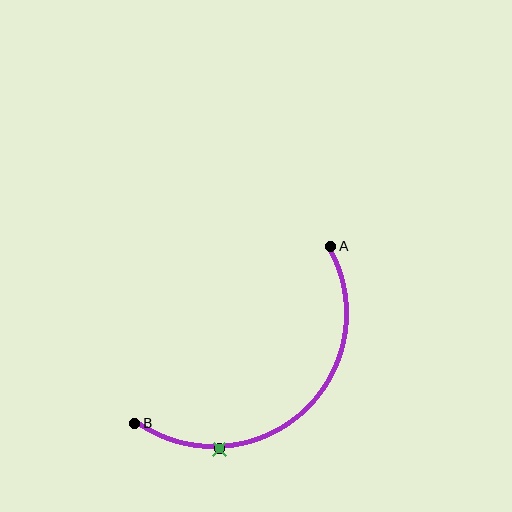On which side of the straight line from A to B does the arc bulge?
The arc bulges below and to the right of the straight line connecting A and B.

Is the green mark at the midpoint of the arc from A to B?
No. The green mark lies on the arc but is closer to endpoint B. The arc midpoint would be at the point on the curve equidistant along the arc from both A and B.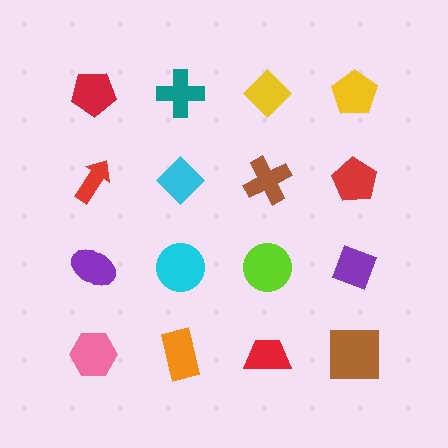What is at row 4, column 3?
A red trapezoid.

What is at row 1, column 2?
A teal cross.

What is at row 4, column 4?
A brown square.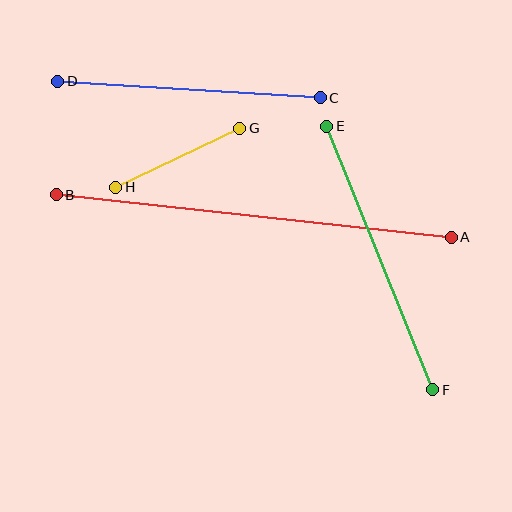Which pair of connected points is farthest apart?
Points A and B are farthest apart.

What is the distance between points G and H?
The distance is approximately 138 pixels.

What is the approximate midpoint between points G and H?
The midpoint is at approximately (178, 158) pixels.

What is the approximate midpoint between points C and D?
The midpoint is at approximately (189, 89) pixels.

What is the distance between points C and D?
The distance is approximately 263 pixels.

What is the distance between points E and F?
The distance is approximately 284 pixels.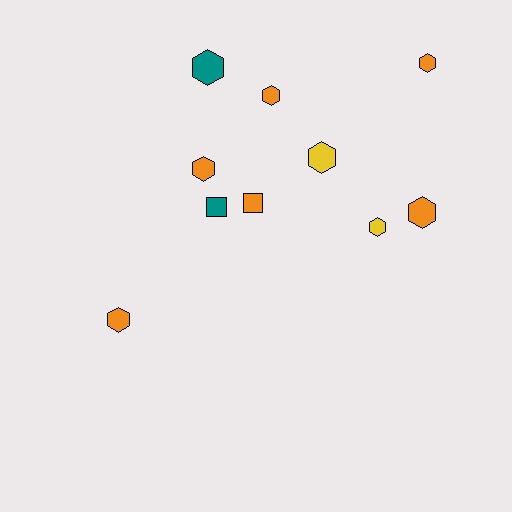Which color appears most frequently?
Orange, with 6 objects.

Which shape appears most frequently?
Hexagon, with 8 objects.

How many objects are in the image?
There are 10 objects.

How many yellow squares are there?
There are no yellow squares.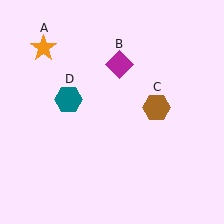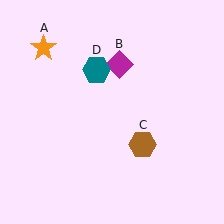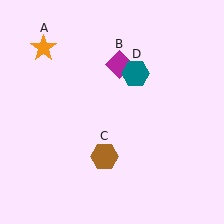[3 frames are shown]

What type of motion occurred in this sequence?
The brown hexagon (object C), teal hexagon (object D) rotated clockwise around the center of the scene.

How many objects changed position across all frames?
2 objects changed position: brown hexagon (object C), teal hexagon (object D).